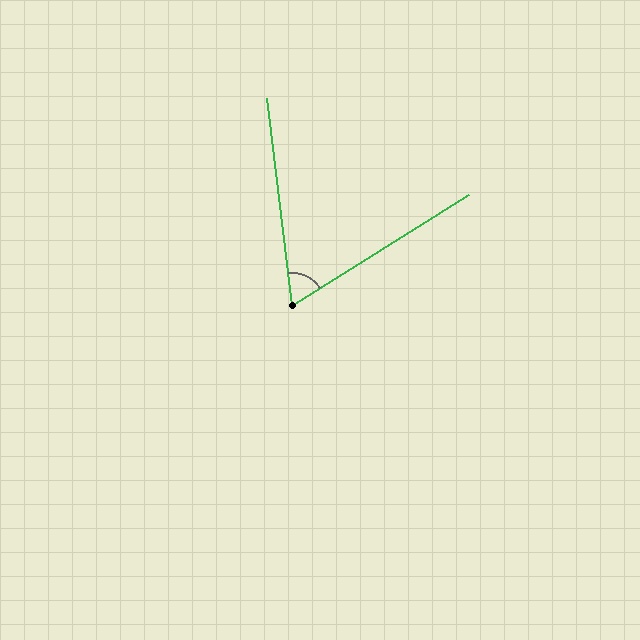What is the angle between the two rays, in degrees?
Approximately 65 degrees.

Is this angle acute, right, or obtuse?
It is acute.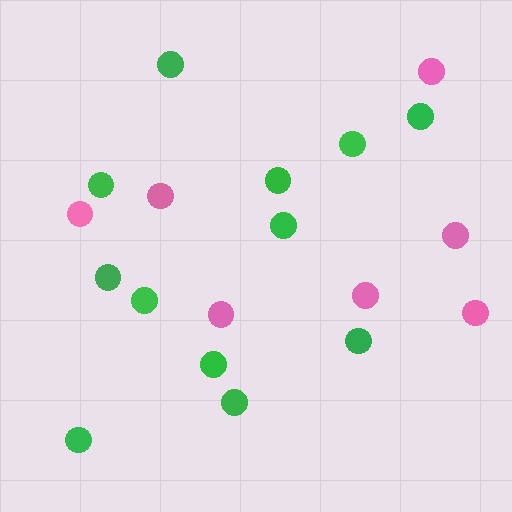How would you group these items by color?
There are 2 groups: one group of green circles (12) and one group of pink circles (7).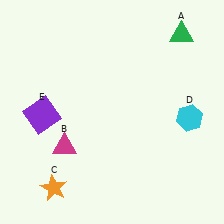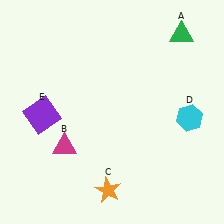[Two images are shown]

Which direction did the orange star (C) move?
The orange star (C) moved right.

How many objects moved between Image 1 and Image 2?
1 object moved between the two images.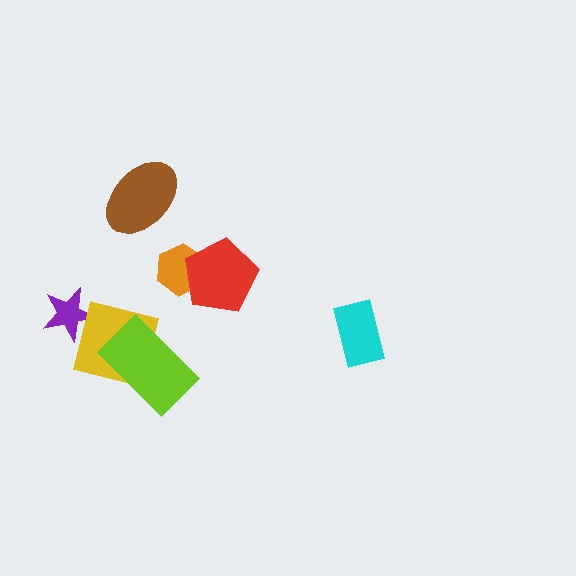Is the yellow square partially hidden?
Yes, it is partially covered by another shape.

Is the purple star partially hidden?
Yes, it is partially covered by another shape.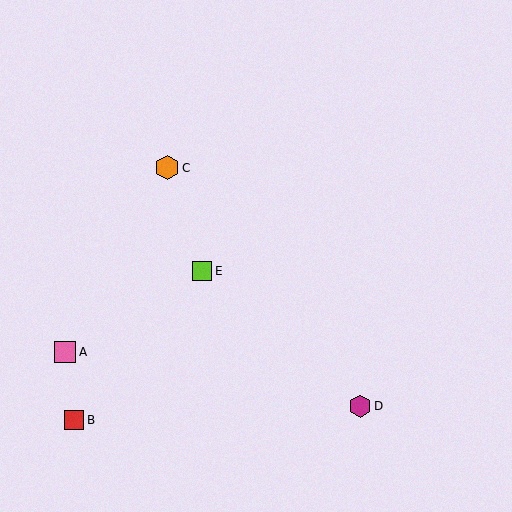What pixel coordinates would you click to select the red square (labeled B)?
Click at (74, 420) to select the red square B.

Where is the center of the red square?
The center of the red square is at (74, 420).